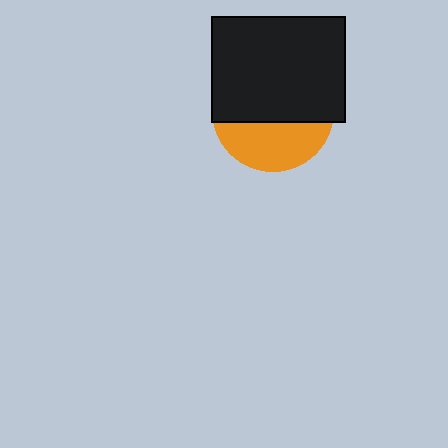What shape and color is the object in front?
The object in front is a black rectangle.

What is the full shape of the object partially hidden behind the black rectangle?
The partially hidden object is an orange circle.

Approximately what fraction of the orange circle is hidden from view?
Roughly 63% of the orange circle is hidden behind the black rectangle.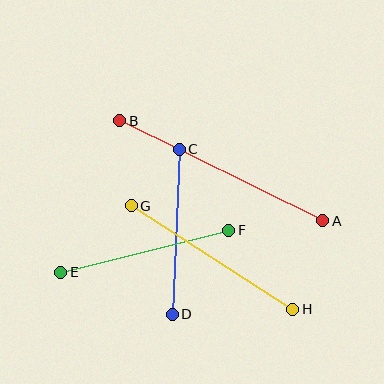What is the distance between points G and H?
The distance is approximately 192 pixels.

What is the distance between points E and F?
The distance is approximately 173 pixels.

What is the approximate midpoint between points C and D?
The midpoint is at approximately (176, 232) pixels.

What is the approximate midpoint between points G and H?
The midpoint is at approximately (212, 258) pixels.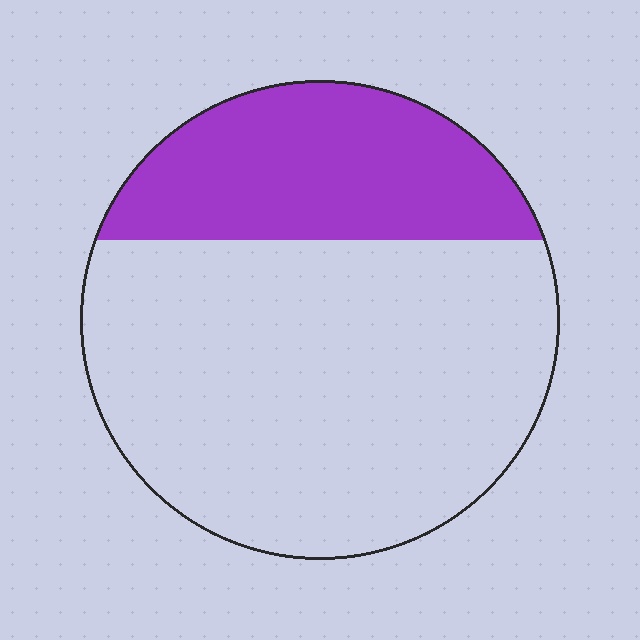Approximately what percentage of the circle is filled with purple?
Approximately 30%.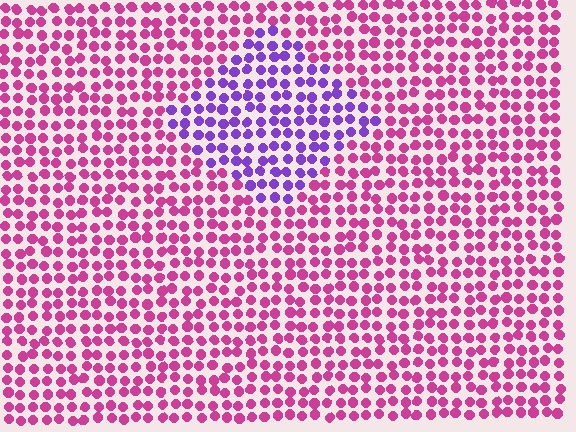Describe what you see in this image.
The image is filled with small magenta elements in a uniform arrangement. A diamond-shaped region is visible where the elements are tinted to a slightly different hue, forming a subtle color boundary.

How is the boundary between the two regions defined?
The boundary is defined purely by a slight shift in hue (about 54 degrees). Spacing, size, and orientation are identical on both sides.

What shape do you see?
I see a diamond.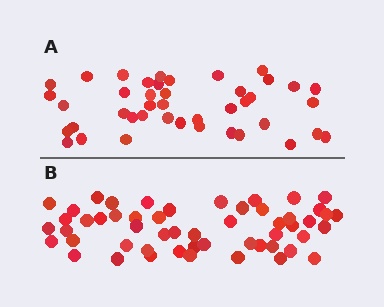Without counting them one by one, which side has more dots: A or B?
Region B (the bottom region) has more dots.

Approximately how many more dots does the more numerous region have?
Region B has roughly 12 or so more dots than region A.